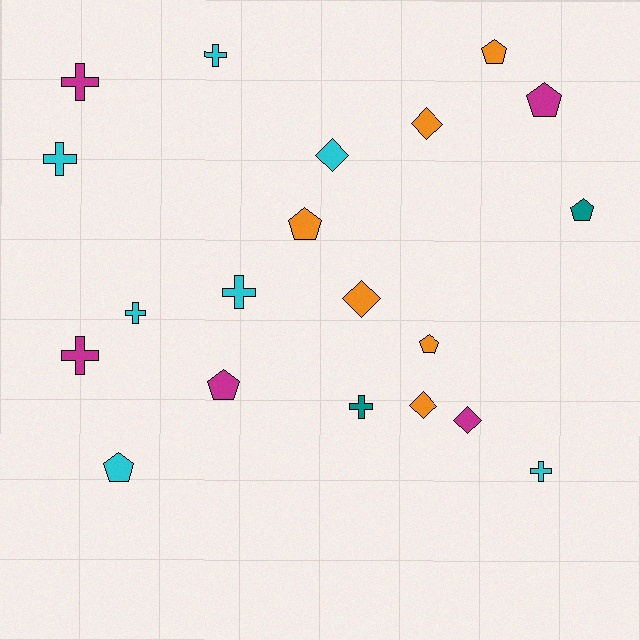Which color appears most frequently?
Cyan, with 7 objects.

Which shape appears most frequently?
Cross, with 8 objects.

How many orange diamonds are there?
There are 3 orange diamonds.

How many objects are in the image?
There are 20 objects.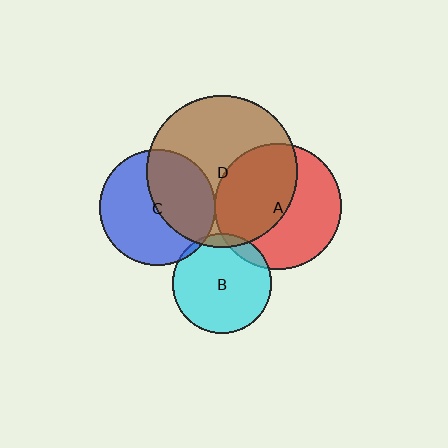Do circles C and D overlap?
Yes.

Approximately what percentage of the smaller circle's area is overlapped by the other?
Approximately 45%.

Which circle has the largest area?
Circle D (brown).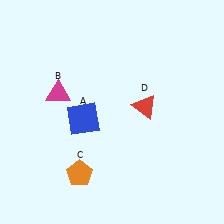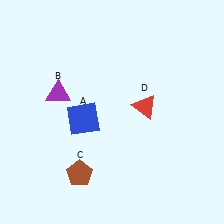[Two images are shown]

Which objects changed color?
B changed from magenta to purple. C changed from orange to brown.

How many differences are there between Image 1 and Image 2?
There are 2 differences between the two images.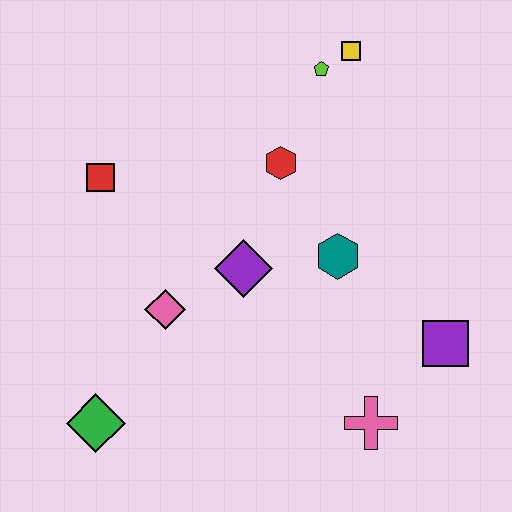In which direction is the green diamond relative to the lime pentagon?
The green diamond is below the lime pentagon.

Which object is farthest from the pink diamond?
The yellow square is farthest from the pink diamond.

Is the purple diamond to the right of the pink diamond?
Yes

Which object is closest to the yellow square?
The lime pentagon is closest to the yellow square.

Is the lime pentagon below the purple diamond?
No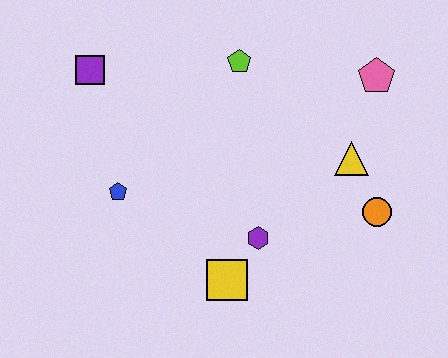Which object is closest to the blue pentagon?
The purple square is closest to the blue pentagon.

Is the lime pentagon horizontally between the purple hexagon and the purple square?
Yes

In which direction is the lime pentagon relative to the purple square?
The lime pentagon is to the right of the purple square.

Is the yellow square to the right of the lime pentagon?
No